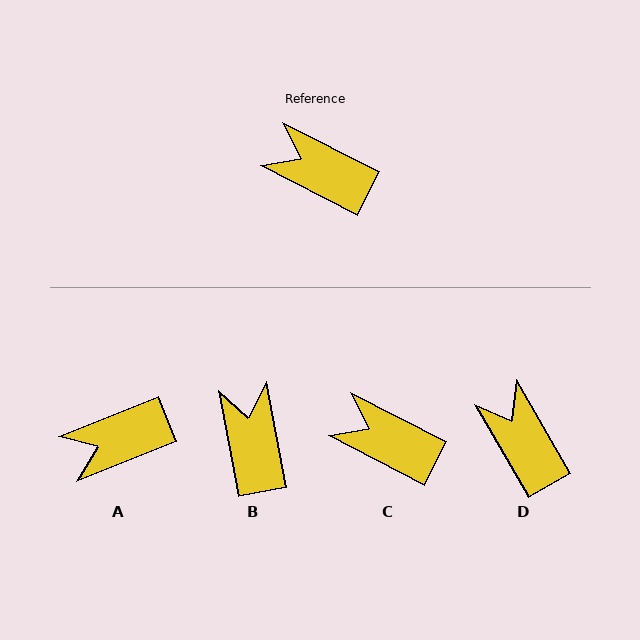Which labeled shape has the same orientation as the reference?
C.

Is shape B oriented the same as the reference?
No, it is off by about 52 degrees.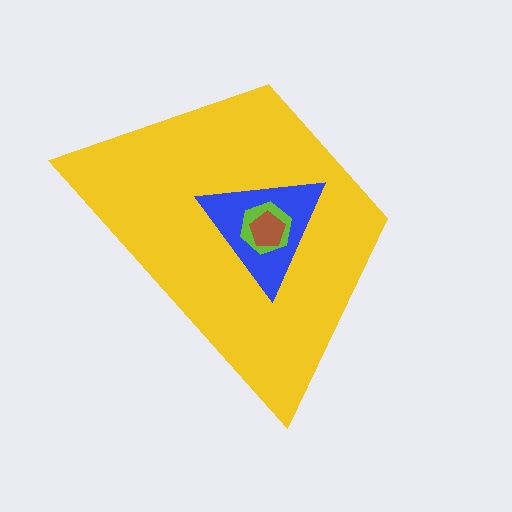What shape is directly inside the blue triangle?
The lime hexagon.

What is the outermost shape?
The yellow trapezoid.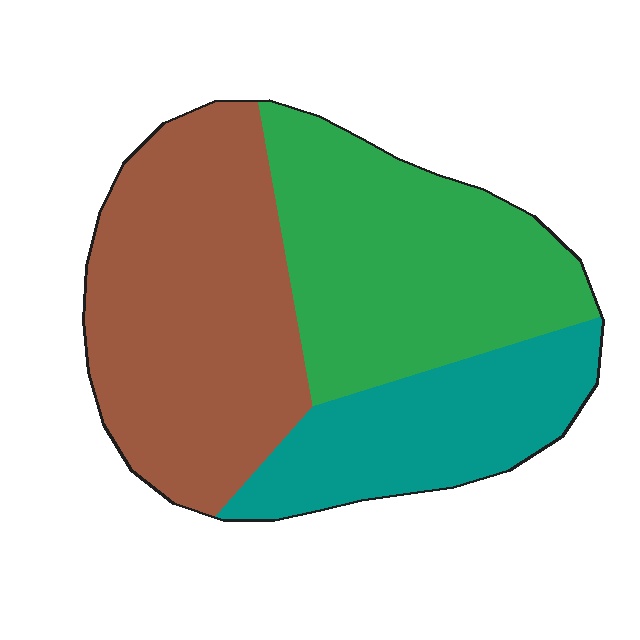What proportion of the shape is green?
Green takes up between a quarter and a half of the shape.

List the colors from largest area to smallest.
From largest to smallest: brown, green, teal.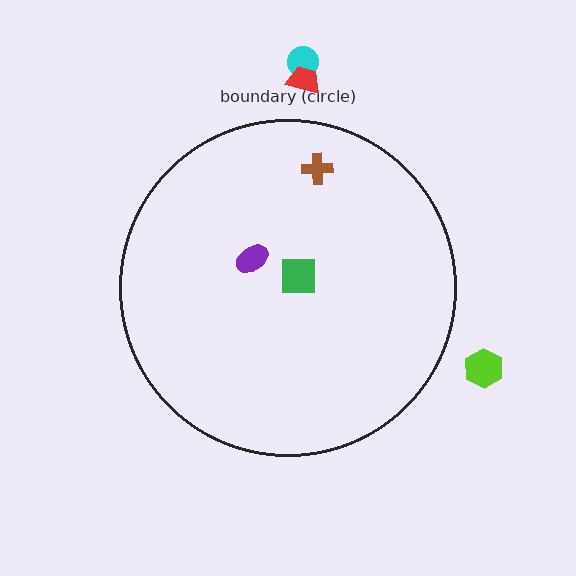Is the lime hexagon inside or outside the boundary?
Outside.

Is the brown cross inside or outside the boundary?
Inside.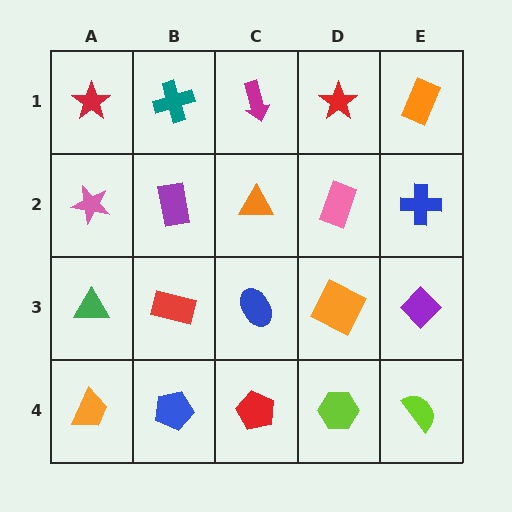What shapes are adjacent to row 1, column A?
A pink star (row 2, column A), a teal cross (row 1, column B).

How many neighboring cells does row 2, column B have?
4.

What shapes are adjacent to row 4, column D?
An orange square (row 3, column D), a red pentagon (row 4, column C), a lime semicircle (row 4, column E).